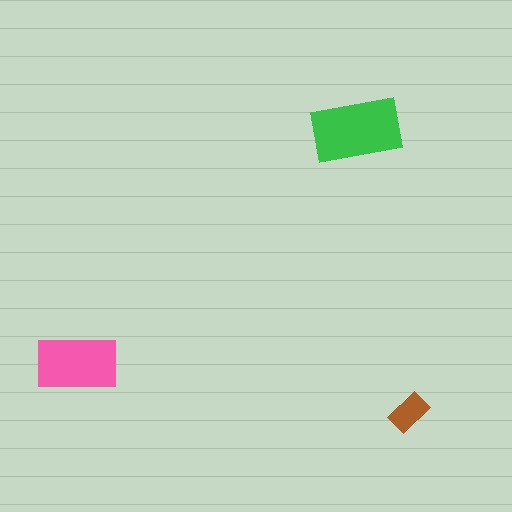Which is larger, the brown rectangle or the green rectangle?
The green one.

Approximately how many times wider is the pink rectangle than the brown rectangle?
About 2 times wider.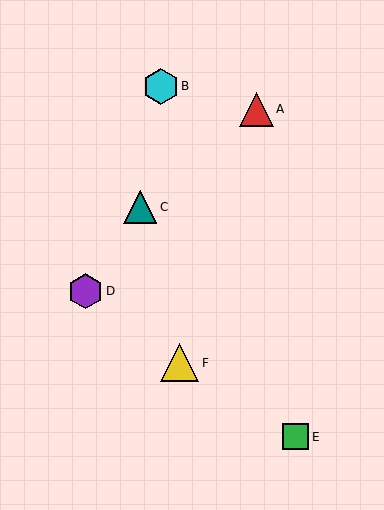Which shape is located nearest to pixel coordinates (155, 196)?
The teal triangle (labeled C) at (140, 207) is nearest to that location.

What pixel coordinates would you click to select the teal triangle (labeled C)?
Click at (140, 207) to select the teal triangle C.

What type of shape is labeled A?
Shape A is a red triangle.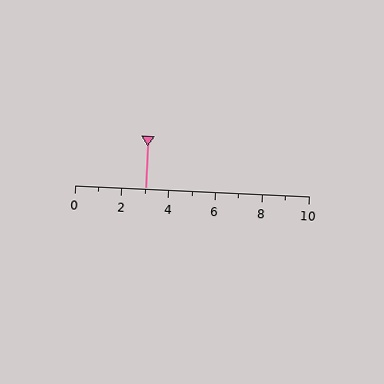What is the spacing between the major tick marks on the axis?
The major ticks are spaced 2 apart.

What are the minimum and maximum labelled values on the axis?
The axis runs from 0 to 10.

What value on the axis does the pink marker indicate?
The marker indicates approximately 3.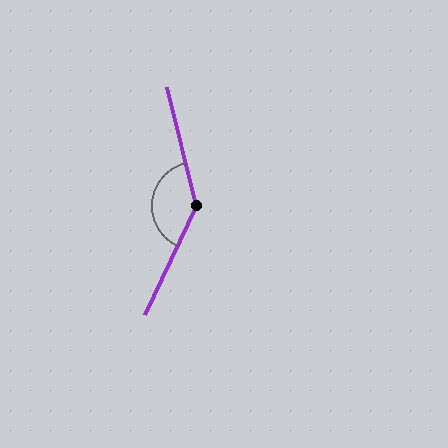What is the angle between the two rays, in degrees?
Approximately 141 degrees.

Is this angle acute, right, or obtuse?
It is obtuse.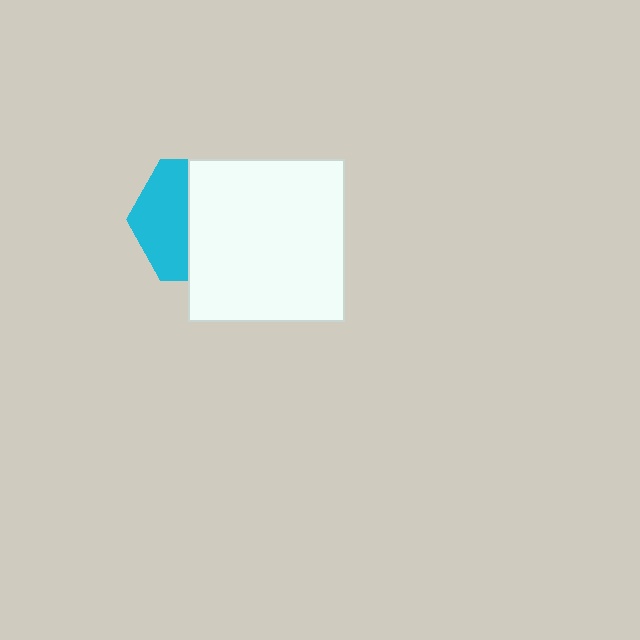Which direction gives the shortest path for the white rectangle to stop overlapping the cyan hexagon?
Moving right gives the shortest separation.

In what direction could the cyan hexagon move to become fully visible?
The cyan hexagon could move left. That would shift it out from behind the white rectangle entirely.